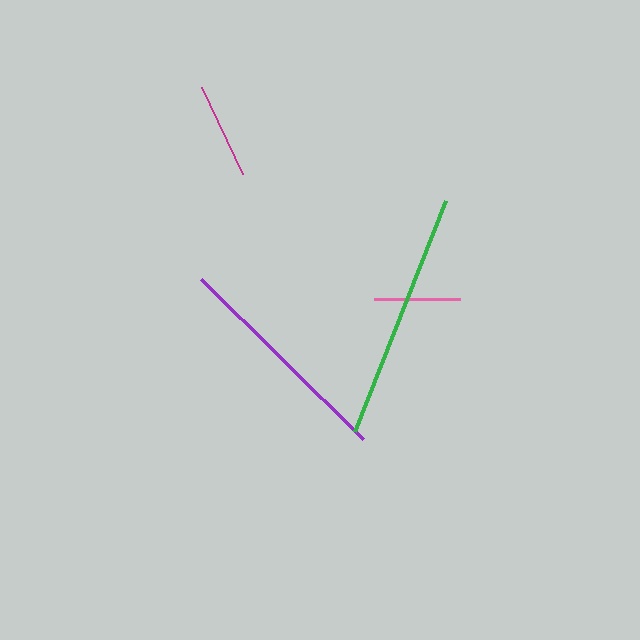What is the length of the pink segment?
The pink segment is approximately 86 pixels long.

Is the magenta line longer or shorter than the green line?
The green line is longer than the magenta line.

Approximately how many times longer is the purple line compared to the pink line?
The purple line is approximately 2.6 times the length of the pink line.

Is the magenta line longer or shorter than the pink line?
The magenta line is longer than the pink line.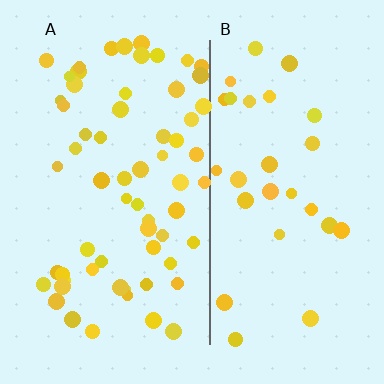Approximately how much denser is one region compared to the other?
Approximately 2.1× — region A over region B.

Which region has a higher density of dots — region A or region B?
A (the left).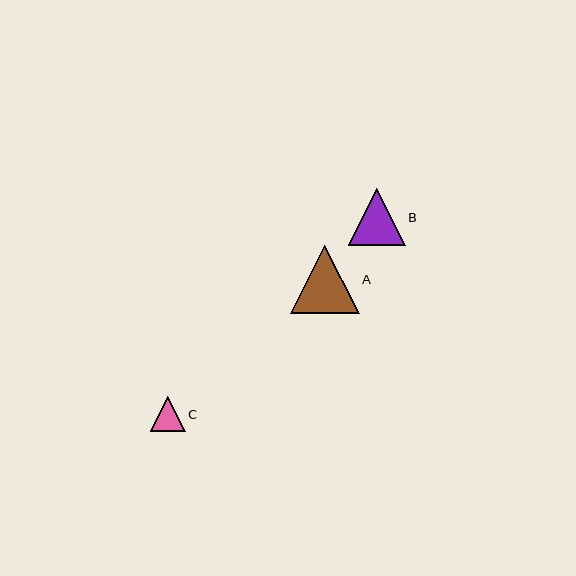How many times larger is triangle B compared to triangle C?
Triangle B is approximately 1.6 times the size of triangle C.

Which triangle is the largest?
Triangle A is the largest with a size of approximately 68 pixels.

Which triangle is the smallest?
Triangle C is the smallest with a size of approximately 35 pixels.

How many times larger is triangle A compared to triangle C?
Triangle A is approximately 2.0 times the size of triangle C.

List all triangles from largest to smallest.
From largest to smallest: A, B, C.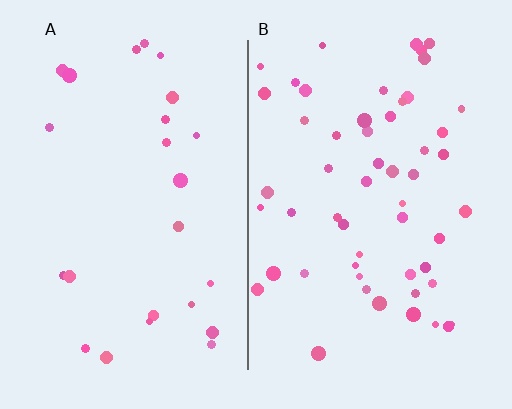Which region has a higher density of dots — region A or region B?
B (the right).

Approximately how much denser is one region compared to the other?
Approximately 2.3× — region B over region A.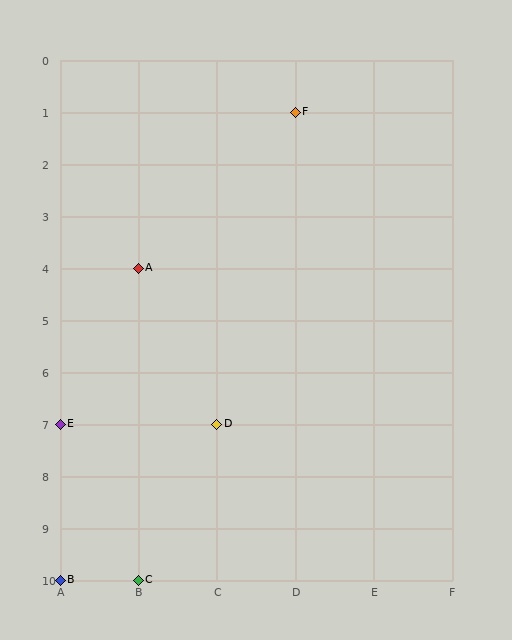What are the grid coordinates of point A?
Point A is at grid coordinates (B, 4).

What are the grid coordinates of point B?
Point B is at grid coordinates (A, 10).